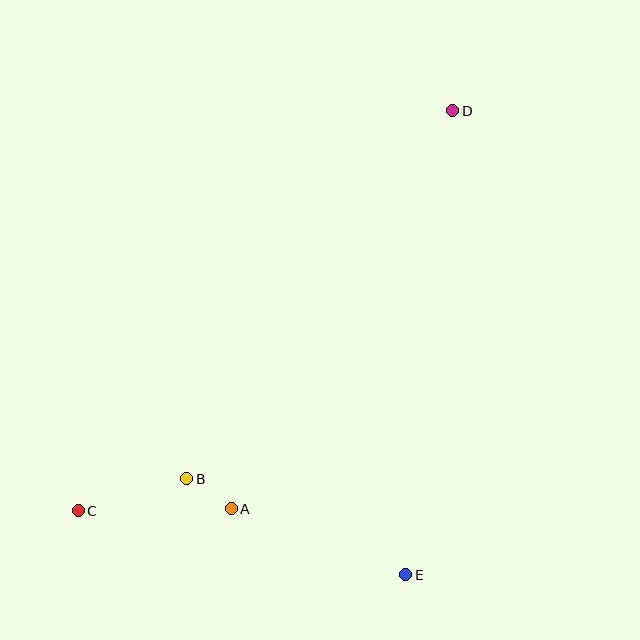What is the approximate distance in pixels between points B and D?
The distance between B and D is approximately 454 pixels.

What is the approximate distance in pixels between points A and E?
The distance between A and E is approximately 187 pixels.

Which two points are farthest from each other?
Points C and D are farthest from each other.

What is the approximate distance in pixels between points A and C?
The distance between A and C is approximately 153 pixels.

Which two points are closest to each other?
Points A and B are closest to each other.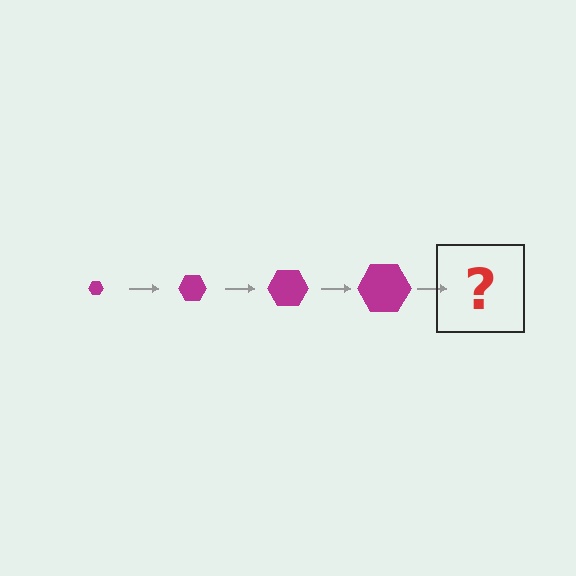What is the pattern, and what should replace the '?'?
The pattern is that the hexagon gets progressively larger each step. The '?' should be a magenta hexagon, larger than the previous one.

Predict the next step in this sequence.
The next step is a magenta hexagon, larger than the previous one.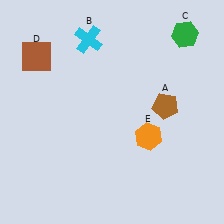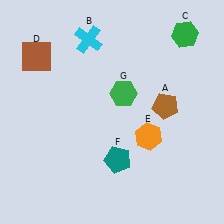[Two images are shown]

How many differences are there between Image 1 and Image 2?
There are 2 differences between the two images.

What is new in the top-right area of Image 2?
A green hexagon (G) was added in the top-right area of Image 2.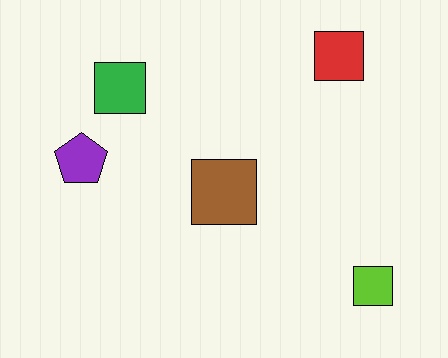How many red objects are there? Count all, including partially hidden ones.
There is 1 red object.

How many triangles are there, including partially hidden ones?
There are no triangles.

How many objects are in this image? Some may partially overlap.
There are 5 objects.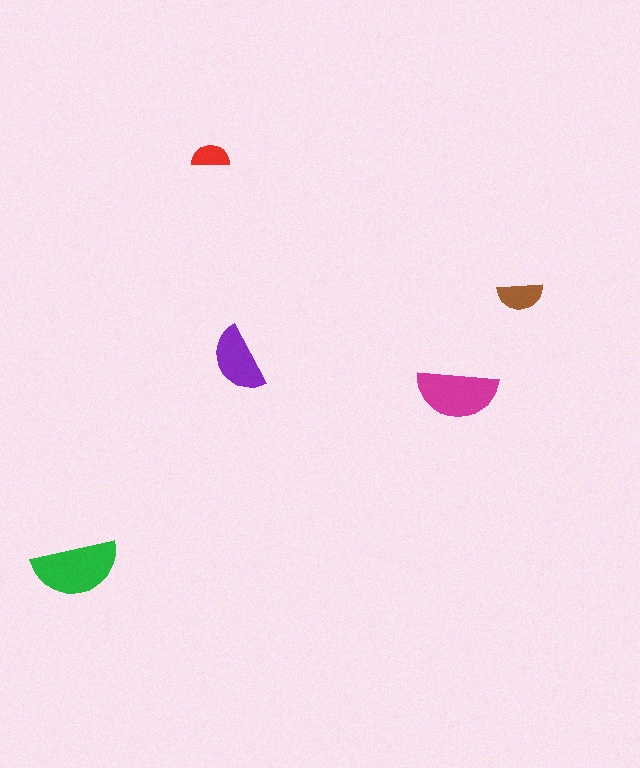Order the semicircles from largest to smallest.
the green one, the magenta one, the purple one, the brown one, the red one.